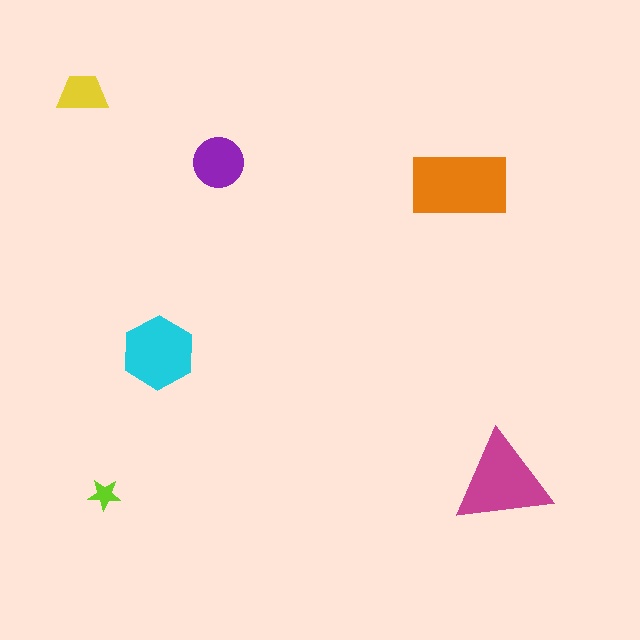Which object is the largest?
The orange rectangle.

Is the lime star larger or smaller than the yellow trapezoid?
Smaller.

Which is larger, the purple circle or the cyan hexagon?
The cyan hexagon.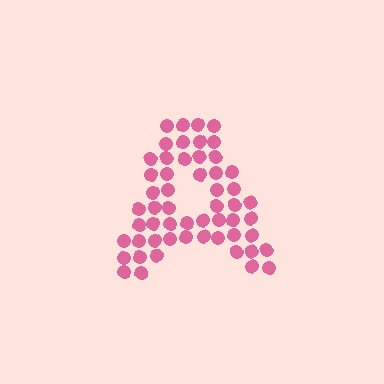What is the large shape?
The large shape is the letter A.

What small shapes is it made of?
It is made of small circles.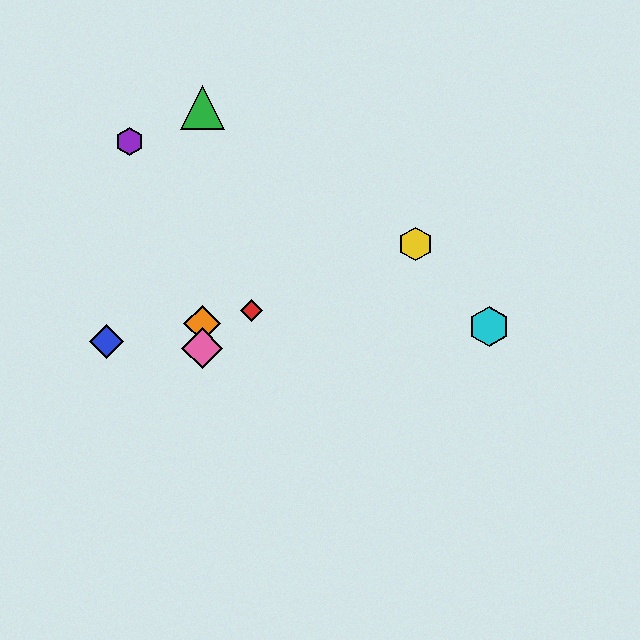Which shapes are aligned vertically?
The green triangle, the orange diamond, the pink diamond are aligned vertically.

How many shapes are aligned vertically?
3 shapes (the green triangle, the orange diamond, the pink diamond) are aligned vertically.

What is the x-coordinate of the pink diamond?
The pink diamond is at x≈202.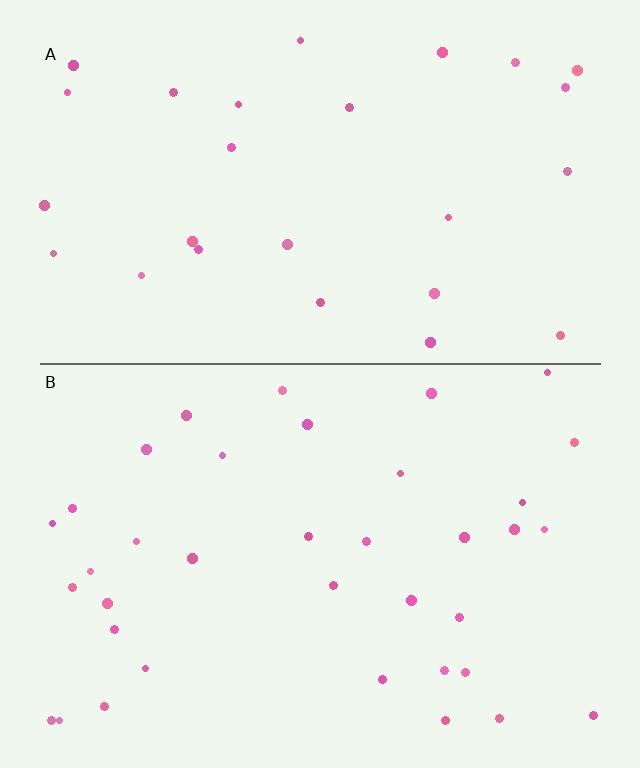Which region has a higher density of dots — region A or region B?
B (the bottom).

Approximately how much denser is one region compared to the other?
Approximately 1.4× — region B over region A.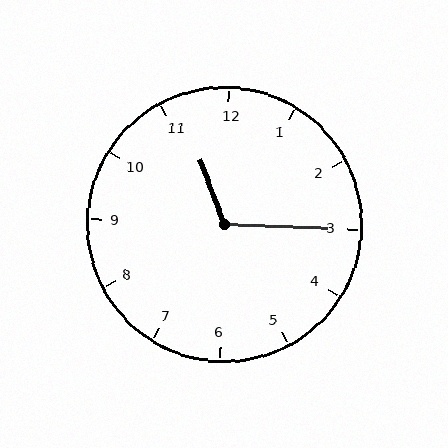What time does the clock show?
11:15.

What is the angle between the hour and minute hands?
Approximately 112 degrees.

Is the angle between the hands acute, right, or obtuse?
It is obtuse.